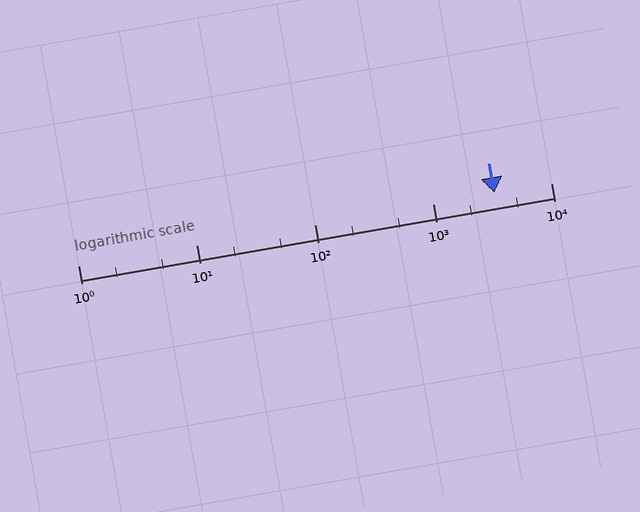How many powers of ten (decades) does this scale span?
The scale spans 4 decades, from 1 to 10000.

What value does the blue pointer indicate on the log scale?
The pointer indicates approximately 3300.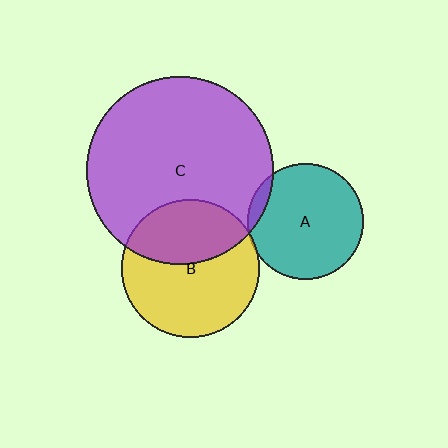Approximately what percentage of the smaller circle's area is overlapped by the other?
Approximately 40%.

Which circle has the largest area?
Circle C (purple).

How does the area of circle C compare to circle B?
Approximately 1.8 times.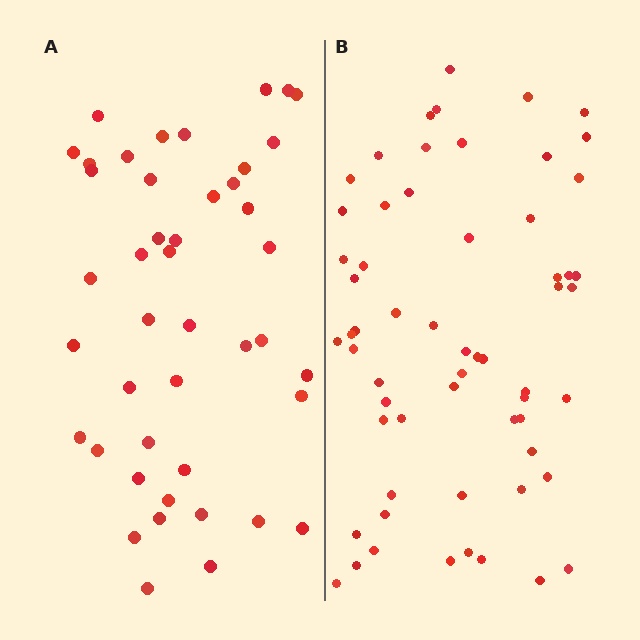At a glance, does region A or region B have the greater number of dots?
Region B (the right region) has more dots.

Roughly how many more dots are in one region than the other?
Region B has approximately 15 more dots than region A.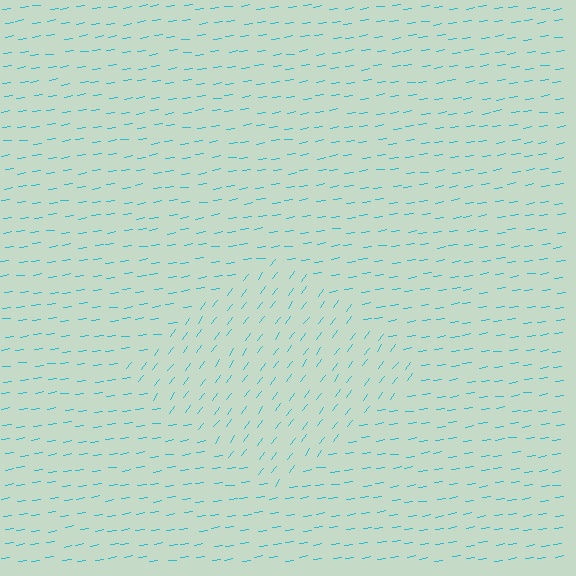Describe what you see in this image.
The image is filled with small cyan line segments. A diamond region in the image has lines oriented differently from the surrounding lines, creating a visible texture boundary.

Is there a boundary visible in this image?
Yes, there is a texture boundary formed by a change in line orientation.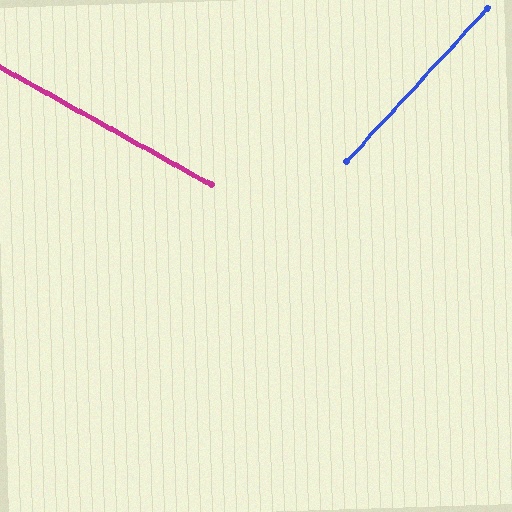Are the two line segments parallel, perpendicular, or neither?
Neither parallel nor perpendicular — they differ by about 76°.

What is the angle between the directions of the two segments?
Approximately 76 degrees.